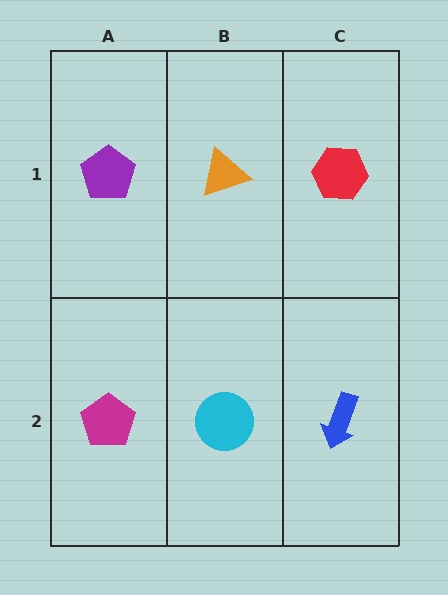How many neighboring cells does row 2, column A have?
2.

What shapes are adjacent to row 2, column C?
A red hexagon (row 1, column C), a cyan circle (row 2, column B).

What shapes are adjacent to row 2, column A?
A purple pentagon (row 1, column A), a cyan circle (row 2, column B).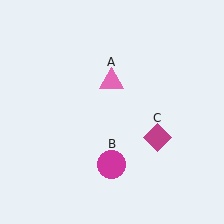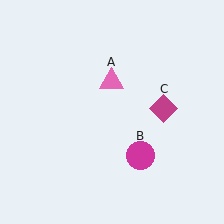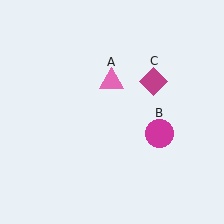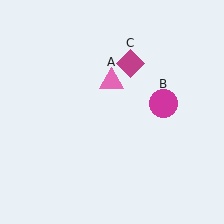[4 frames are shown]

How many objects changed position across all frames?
2 objects changed position: magenta circle (object B), magenta diamond (object C).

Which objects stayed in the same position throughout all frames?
Pink triangle (object A) remained stationary.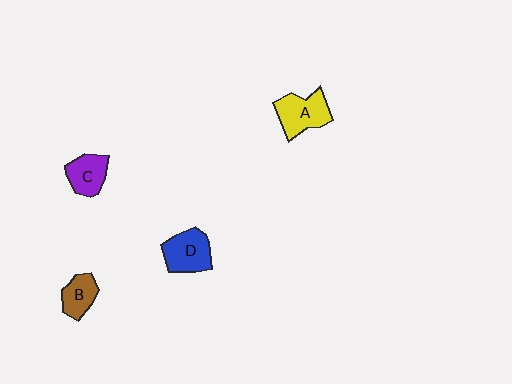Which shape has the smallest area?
Shape B (brown).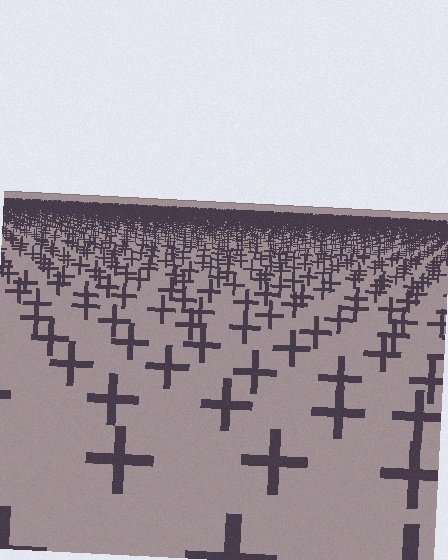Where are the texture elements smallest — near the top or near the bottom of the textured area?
Near the top.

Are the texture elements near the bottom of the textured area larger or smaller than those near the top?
Larger. Near the bottom, elements are closer to the viewer and appear at a bigger on-screen size.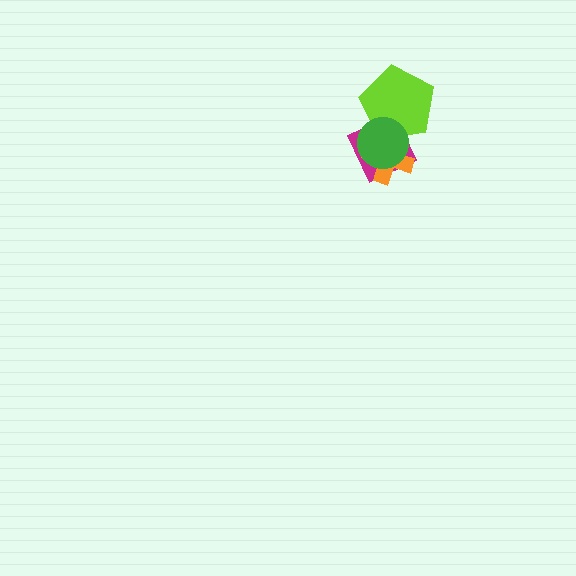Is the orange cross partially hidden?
Yes, it is partially covered by another shape.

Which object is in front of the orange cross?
The green circle is in front of the orange cross.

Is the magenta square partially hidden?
Yes, it is partially covered by another shape.